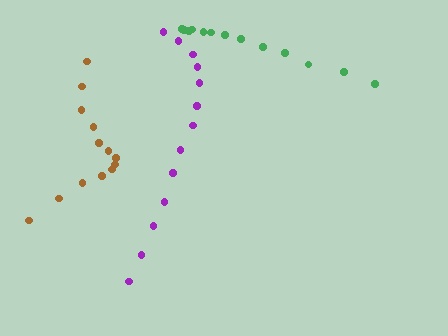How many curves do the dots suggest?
There are 3 distinct paths.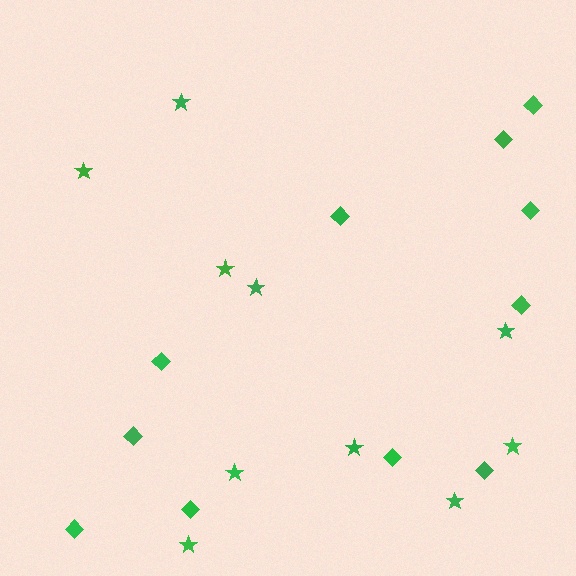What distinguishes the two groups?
There are 2 groups: one group of diamonds (11) and one group of stars (10).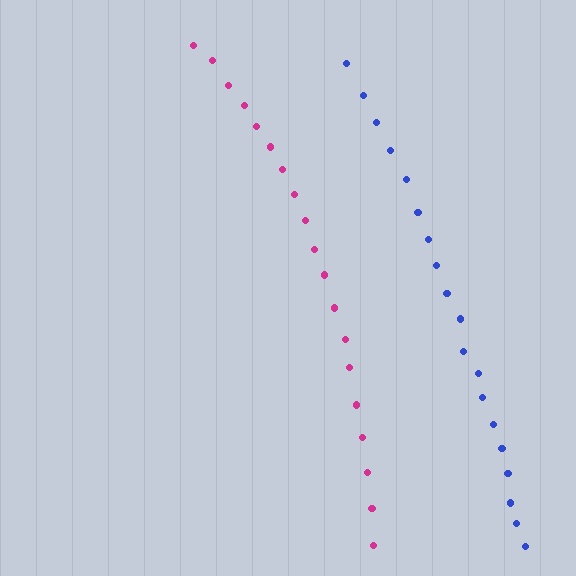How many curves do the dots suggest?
There are 2 distinct paths.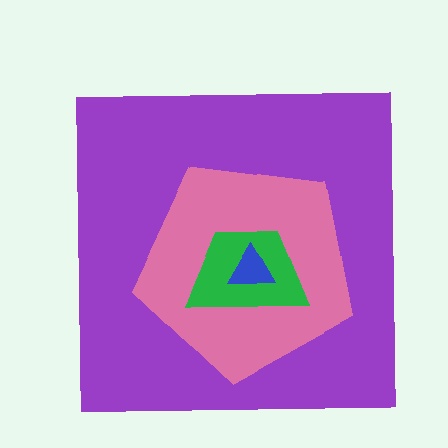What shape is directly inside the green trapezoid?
The blue triangle.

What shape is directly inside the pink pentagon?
The green trapezoid.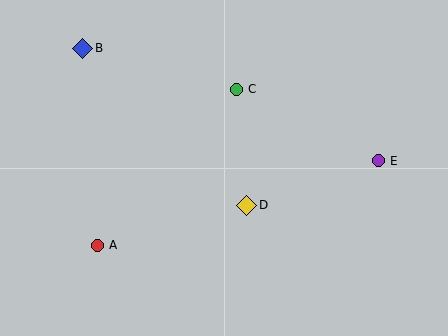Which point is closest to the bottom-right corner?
Point E is closest to the bottom-right corner.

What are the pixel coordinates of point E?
Point E is at (378, 161).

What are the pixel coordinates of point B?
Point B is at (83, 48).